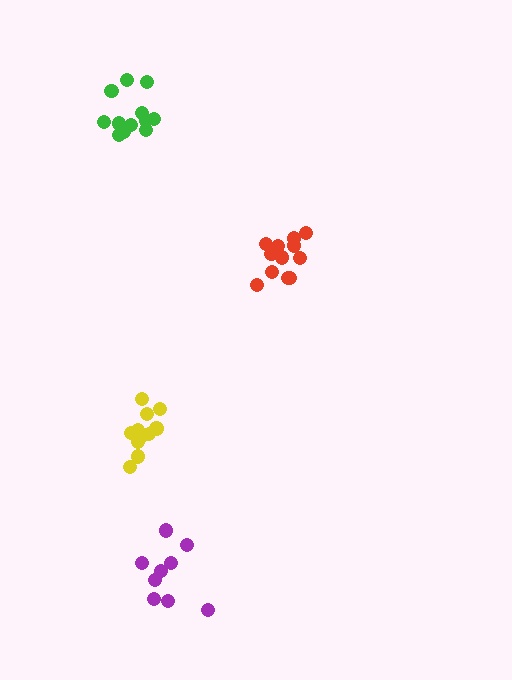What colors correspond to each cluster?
The clusters are colored: purple, green, yellow, red.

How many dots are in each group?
Group 1: 9 dots, Group 2: 12 dots, Group 3: 12 dots, Group 4: 12 dots (45 total).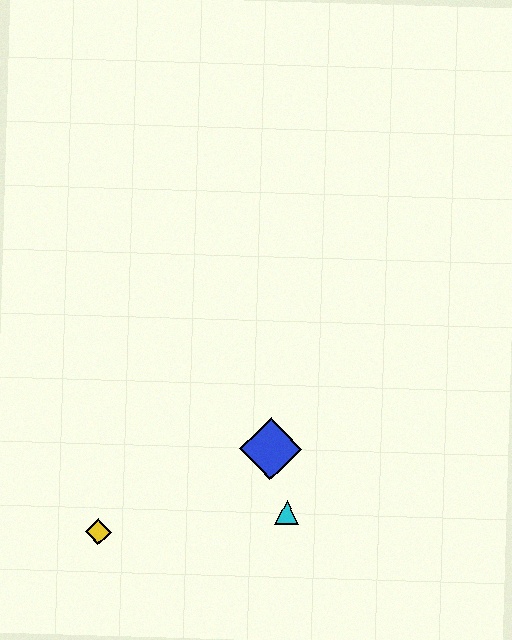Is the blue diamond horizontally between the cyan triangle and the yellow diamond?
Yes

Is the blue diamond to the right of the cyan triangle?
No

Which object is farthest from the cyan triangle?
The yellow diamond is farthest from the cyan triangle.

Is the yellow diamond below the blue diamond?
Yes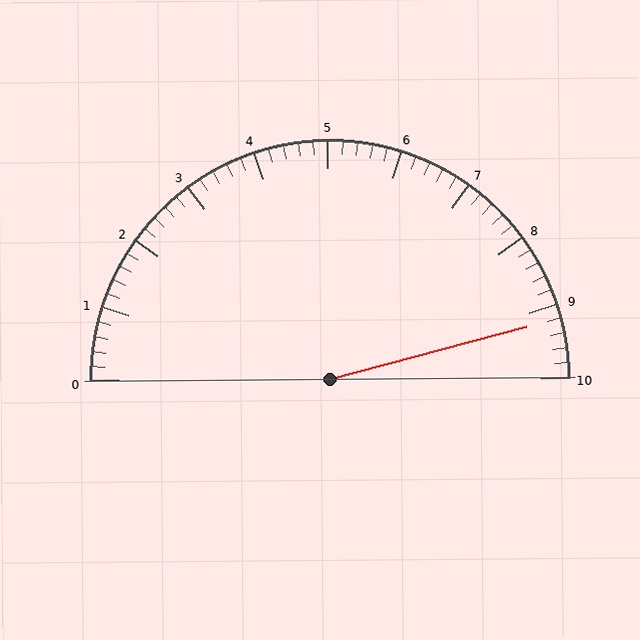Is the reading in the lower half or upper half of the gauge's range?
The reading is in the upper half of the range (0 to 10).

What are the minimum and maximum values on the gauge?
The gauge ranges from 0 to 10.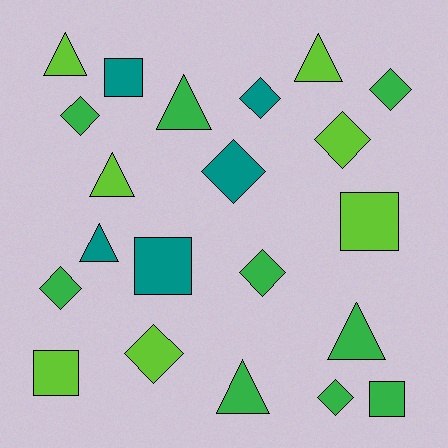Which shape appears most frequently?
Diamond, with 9 objects.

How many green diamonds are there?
There are 5 green diamonds.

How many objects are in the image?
There are 21 objects.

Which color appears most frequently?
Green, with 9 objects.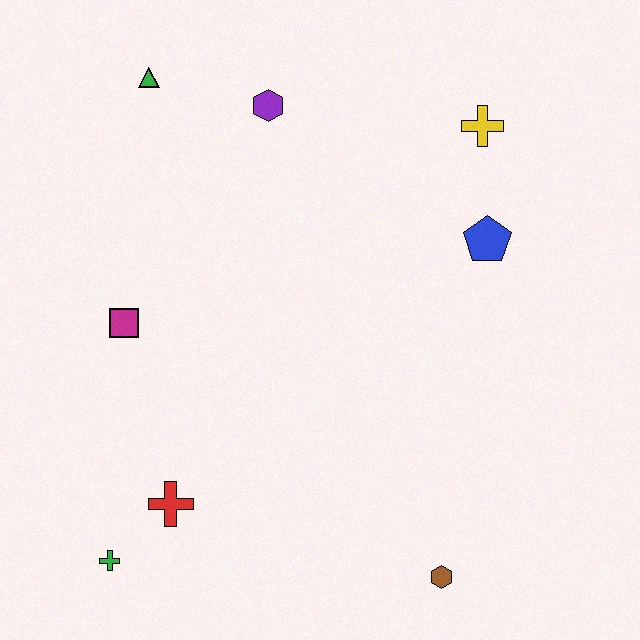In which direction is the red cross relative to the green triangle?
The red cross is below the green triangle.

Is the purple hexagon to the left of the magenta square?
No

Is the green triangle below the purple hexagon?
No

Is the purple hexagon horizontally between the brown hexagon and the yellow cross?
No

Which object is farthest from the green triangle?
The brown hexagon is farthest from the green triangle.